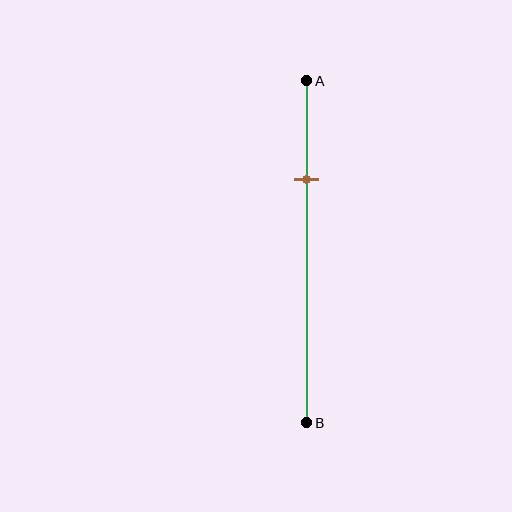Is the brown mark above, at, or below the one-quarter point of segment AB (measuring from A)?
The brown mark is below the one-quarter point of segment AB.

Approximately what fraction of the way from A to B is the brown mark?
The brown mark is approximately 30% of the way from A to B.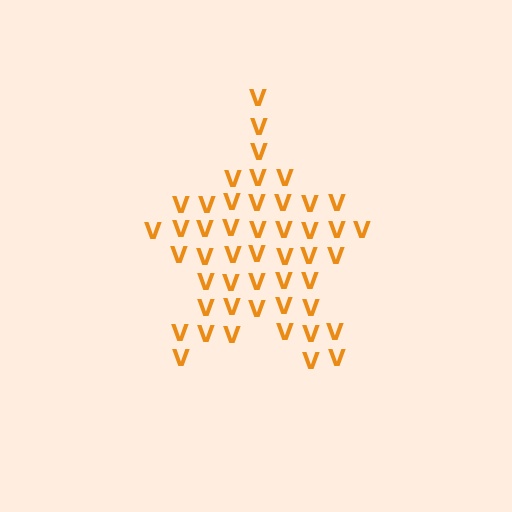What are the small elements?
The small elements are letter V's.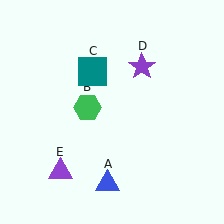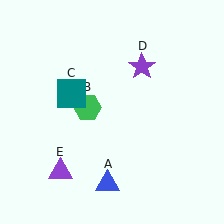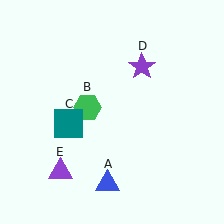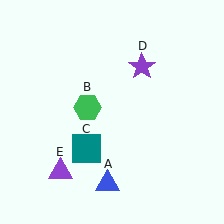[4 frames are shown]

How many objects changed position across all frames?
1 object changed position: teal square (object C).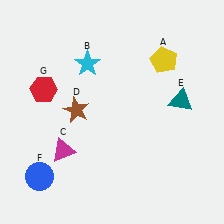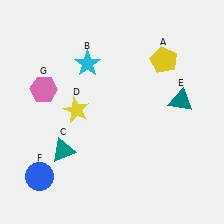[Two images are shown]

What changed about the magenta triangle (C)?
In Image 1, C is magenta. In Image 2, it changed to teal.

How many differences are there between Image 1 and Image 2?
There are 3 differences between the two images.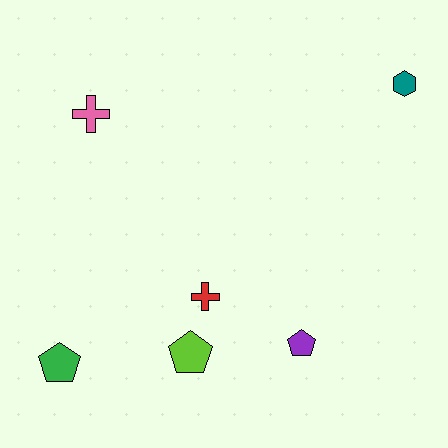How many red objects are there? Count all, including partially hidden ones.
There is 1 red object.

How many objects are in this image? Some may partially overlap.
There are 6 objects.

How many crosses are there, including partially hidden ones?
There are 2 crosses.